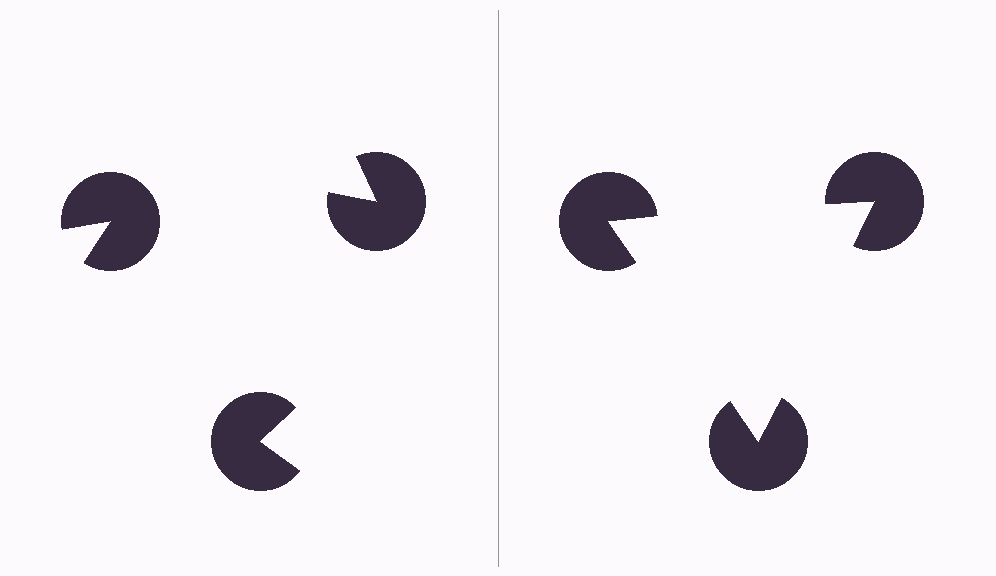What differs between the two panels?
The pac-man discs are positioned identically on both sides; only the wedge orientations differ. On the right they align to a triangle; on the left they are misaligned.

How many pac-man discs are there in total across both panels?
6 — 3 on each side.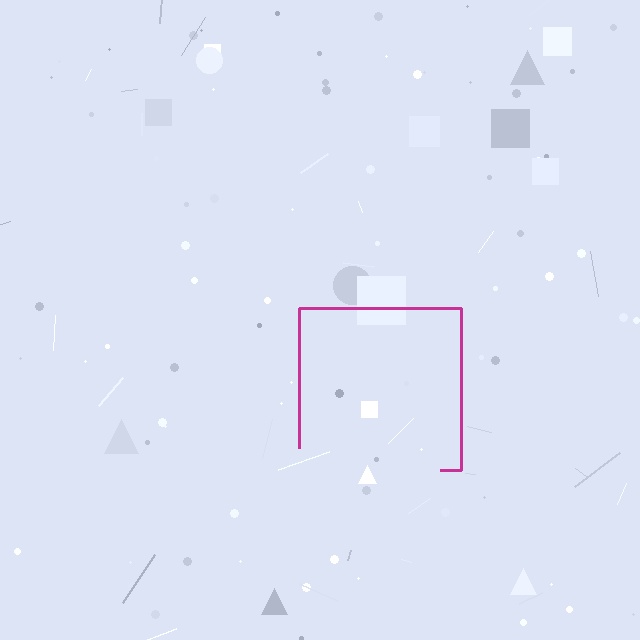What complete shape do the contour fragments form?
The contour fragments form a square.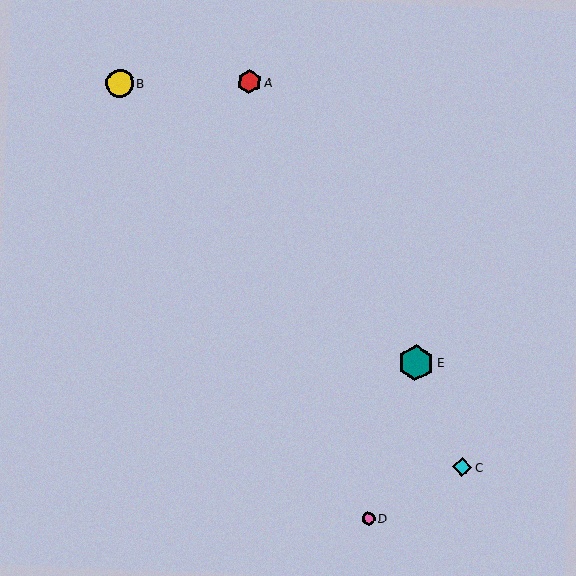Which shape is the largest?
The teal hexagon (labeled E) is the largest.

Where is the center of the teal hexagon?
The center of the teal hexagon is at (416, 363).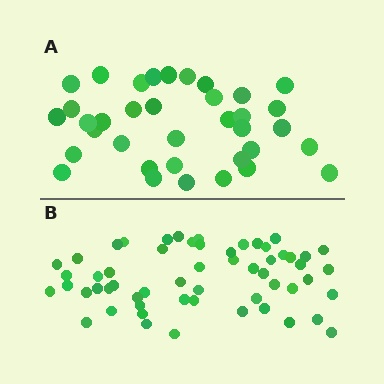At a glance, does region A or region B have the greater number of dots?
Region B (the bottom region) has more dots.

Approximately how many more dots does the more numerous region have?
Region B has approximately 20 more dots than region A.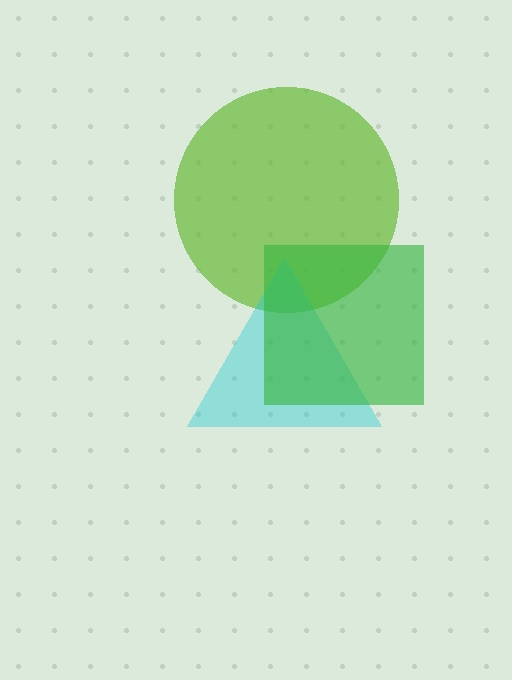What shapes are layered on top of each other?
The layered shapes are: a lime circle, a cyan triangle, a green square.